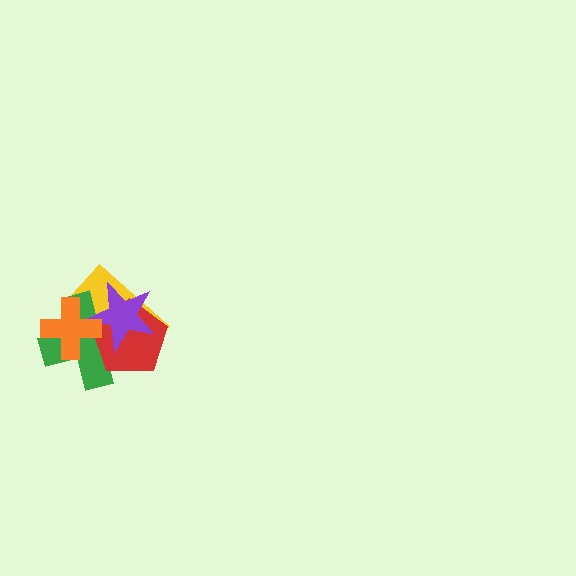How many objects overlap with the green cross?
4 objects overlap with the green cross.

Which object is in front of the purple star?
The orange cross is in front of the purple star.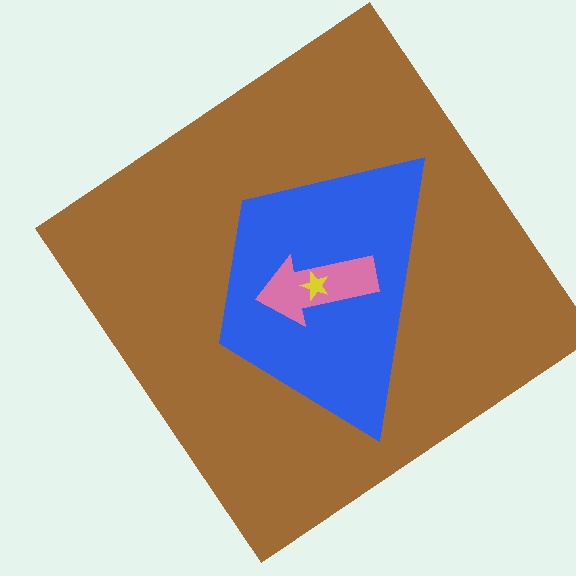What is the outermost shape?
The brown diamond.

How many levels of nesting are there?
4.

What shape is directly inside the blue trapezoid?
The pink arrow.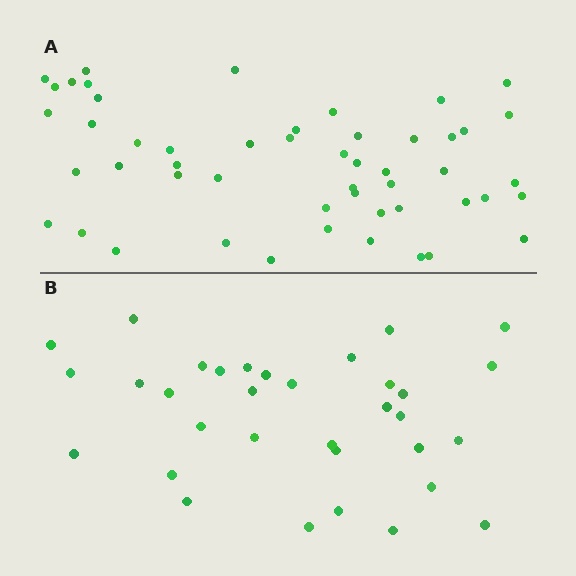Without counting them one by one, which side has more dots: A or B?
Region A (the top region) has more dots.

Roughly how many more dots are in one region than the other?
Region A has approximately 20 more dots than region B.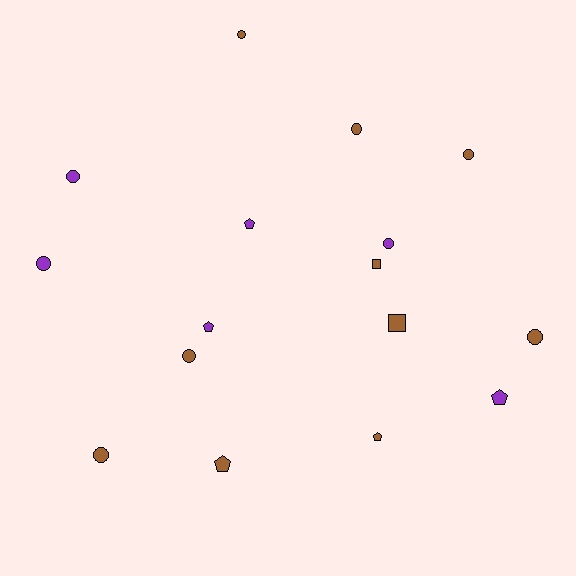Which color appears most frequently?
Brown, with 10 objects.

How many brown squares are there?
There are 2 brown squares.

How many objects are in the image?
There are 16 objects.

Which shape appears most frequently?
Circle, with 9 objects.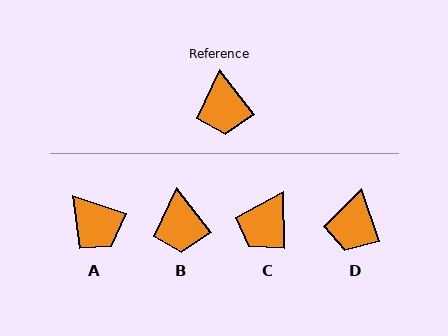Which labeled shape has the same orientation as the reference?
B.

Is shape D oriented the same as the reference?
No, it is off by about 20 degrees.